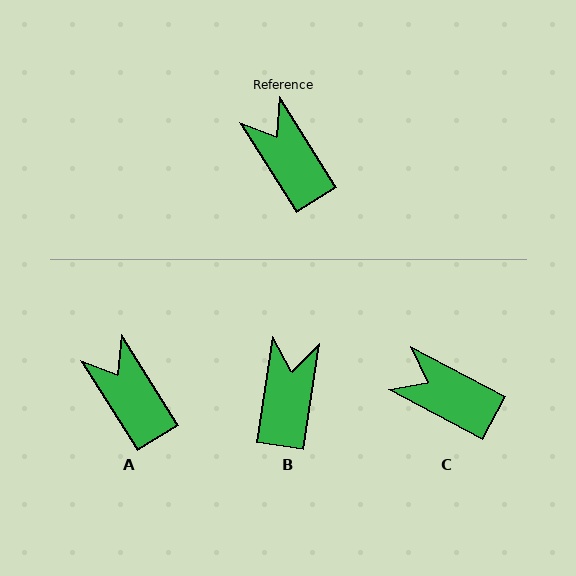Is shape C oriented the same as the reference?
No, it is off by about 30 degrees.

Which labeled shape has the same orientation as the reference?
A.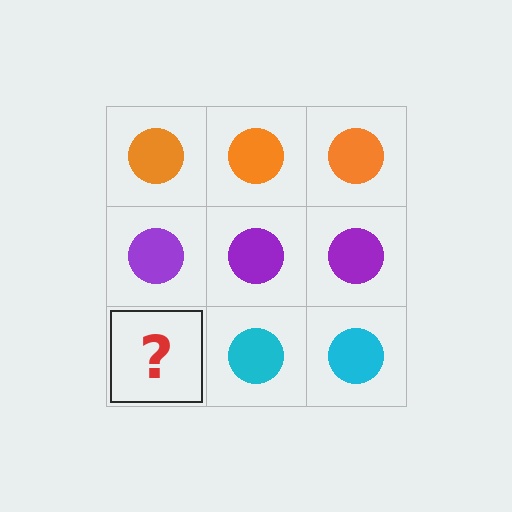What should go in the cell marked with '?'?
The missing cell should contain a cyan circle.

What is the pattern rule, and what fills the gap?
The rule is that each row has a consistent color. The gap should be filled with a cyan circle.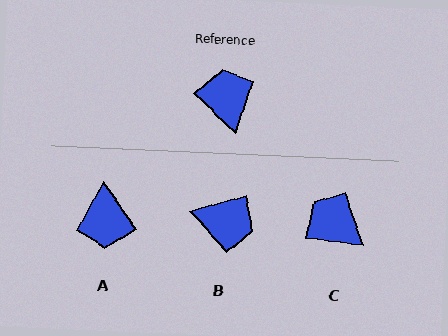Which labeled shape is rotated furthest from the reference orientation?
A, about 170 degrees away.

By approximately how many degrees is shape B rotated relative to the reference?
Approximately 119 degrees clockwise.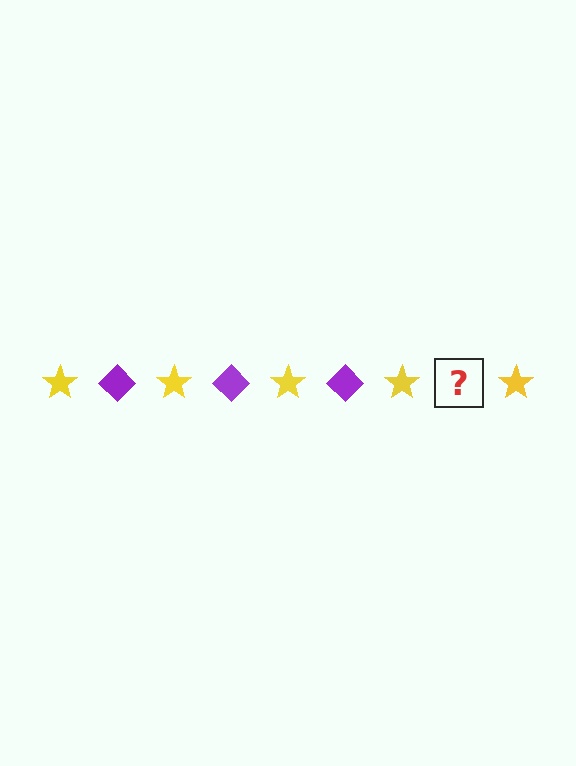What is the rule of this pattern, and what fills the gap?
The rule is that the pattern alternates between yellow star and purple diamond. The gap should be filled with a purple diamond.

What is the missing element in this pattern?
The missing element is a purple diamond.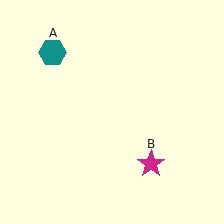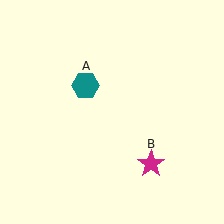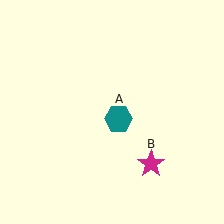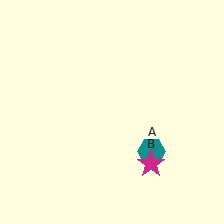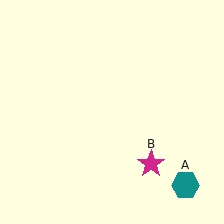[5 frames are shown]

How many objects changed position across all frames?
1 object changed position: teal hexagon (object A).